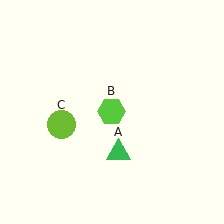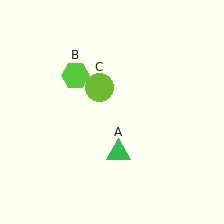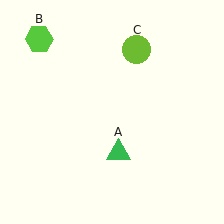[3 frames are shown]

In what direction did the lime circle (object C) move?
The lime circle (object C) moved up and to the right.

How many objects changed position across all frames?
2 objects changed position: lime hexagon (object B), lime circle (object C).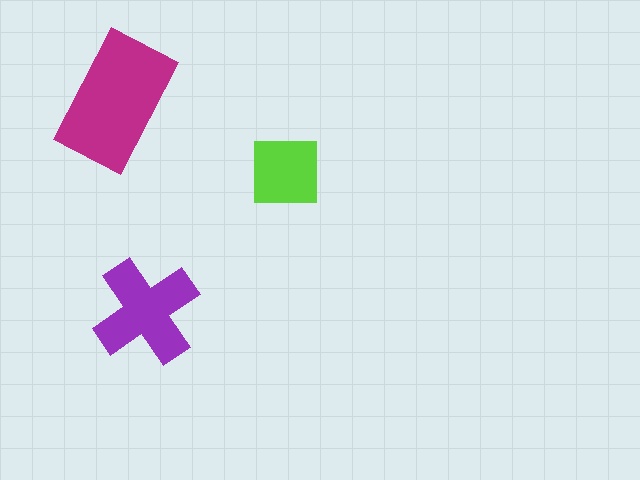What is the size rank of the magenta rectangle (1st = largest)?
1st.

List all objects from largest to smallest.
The magenta rectangle, the purple cross, the lime square.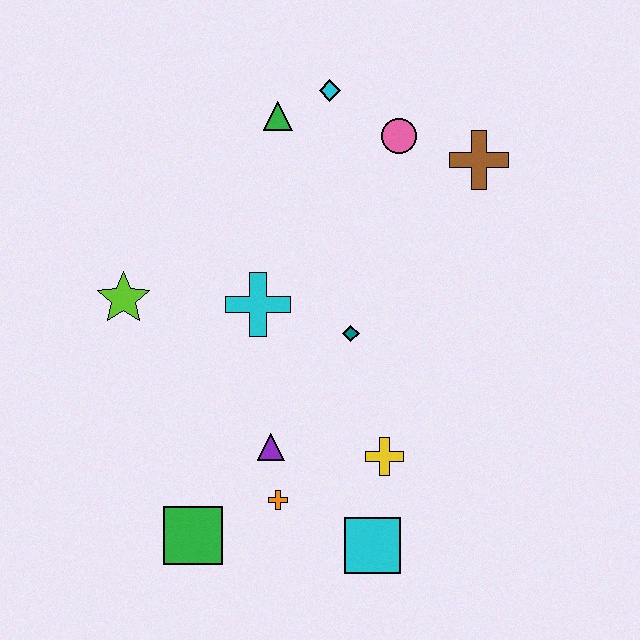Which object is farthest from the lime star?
The brown cross is farthest from the lime star.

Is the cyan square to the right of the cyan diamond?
Yes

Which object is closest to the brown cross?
The pink circle is closest to the brown cross.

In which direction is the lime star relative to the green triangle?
The lime star is below the green triangle.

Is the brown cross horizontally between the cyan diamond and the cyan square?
No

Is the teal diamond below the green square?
No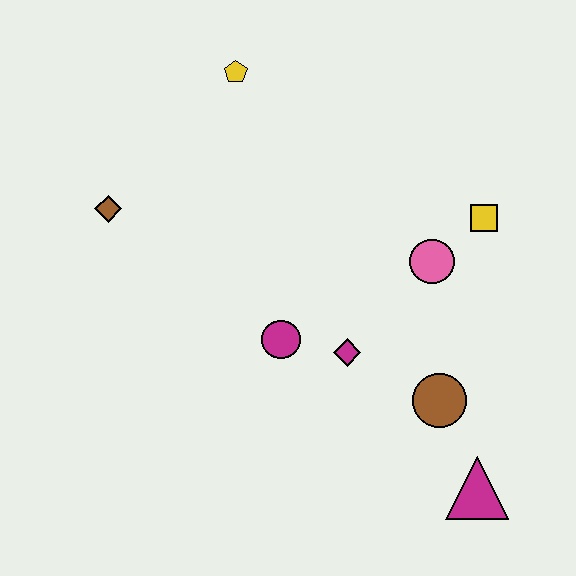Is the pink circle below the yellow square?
Yes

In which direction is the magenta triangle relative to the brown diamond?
The magenta triangle is to the right of the brown diamond.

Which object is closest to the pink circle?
The yellow square is closest to the pink circle.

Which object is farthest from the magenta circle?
The yellow pentagon is farthest from the magenta circle.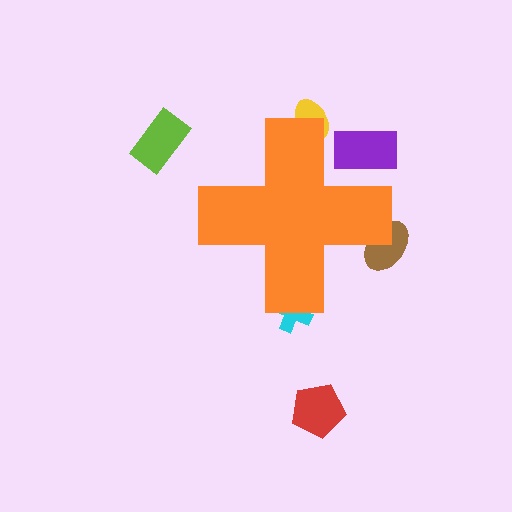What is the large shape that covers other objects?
An orange cross.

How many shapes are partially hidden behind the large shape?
4 shapes are partially hidden.